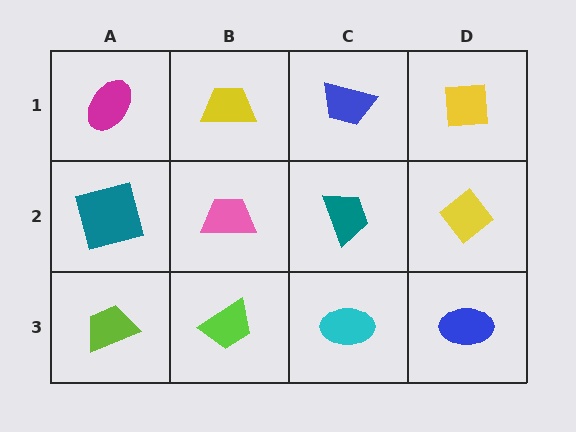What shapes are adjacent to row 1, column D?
A yellow diamond (row 2, column D), a blue trapezoid (row 1, column C).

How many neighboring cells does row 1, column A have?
2.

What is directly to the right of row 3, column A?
A lime trapezoid.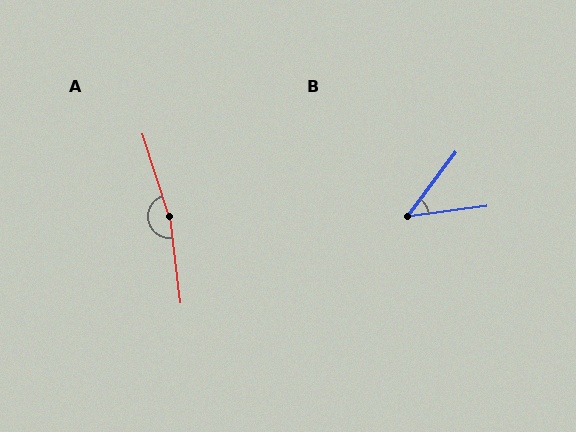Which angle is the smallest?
B, at approximately 45 degrees.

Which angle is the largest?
A, at approximately 169 degrees.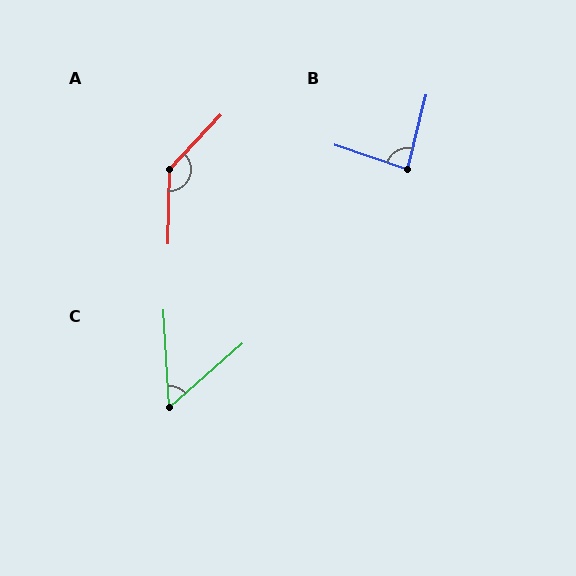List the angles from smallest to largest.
C (52°), B (85°), A (138°).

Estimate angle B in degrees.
Approximately 85 degrees.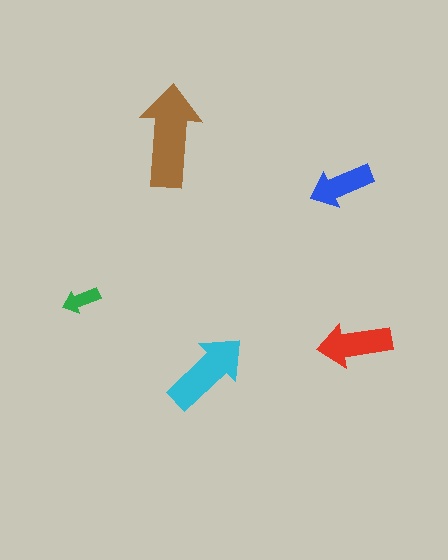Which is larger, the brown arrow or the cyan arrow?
The brown one.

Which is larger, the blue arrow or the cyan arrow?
The cyan one.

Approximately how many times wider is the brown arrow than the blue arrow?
About 1.5 times wider.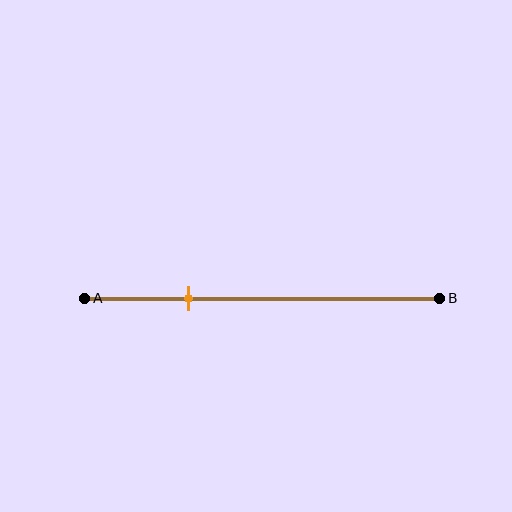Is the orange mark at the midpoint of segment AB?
No, the mark is at about 30% from A, not at the 50% midpoint.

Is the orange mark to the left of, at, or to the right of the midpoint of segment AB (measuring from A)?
The orange mark is to the left of the midpoint of segment AB.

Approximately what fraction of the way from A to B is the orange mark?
The orange mark is approximately 30% of the way from A to B.